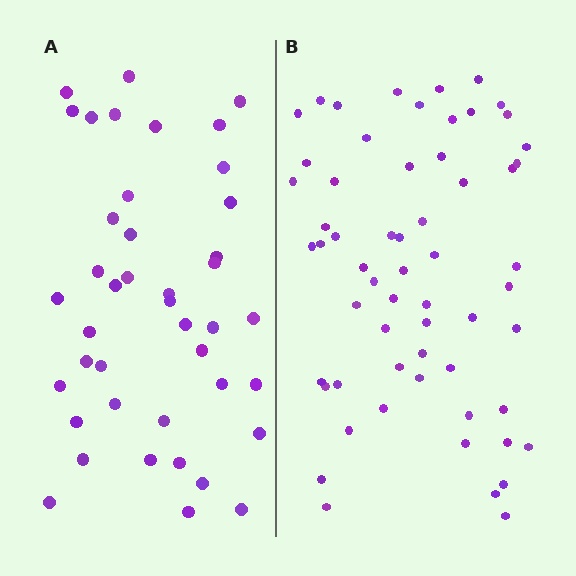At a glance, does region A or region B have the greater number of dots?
Region B (the right region) has more dots.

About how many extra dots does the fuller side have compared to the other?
Region B has approximately 20 more dots than region A.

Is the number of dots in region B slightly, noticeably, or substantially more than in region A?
Region B has noticeably more, but not dramatically so. The ratio is roughly 1.4 to 1.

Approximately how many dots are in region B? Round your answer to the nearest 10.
About 60 dots.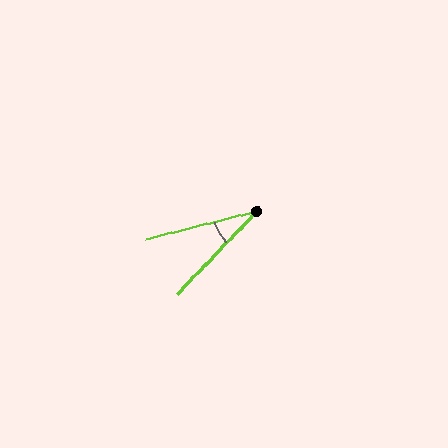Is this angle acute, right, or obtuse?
It is acute.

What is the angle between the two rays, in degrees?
Approximately 32 degrees.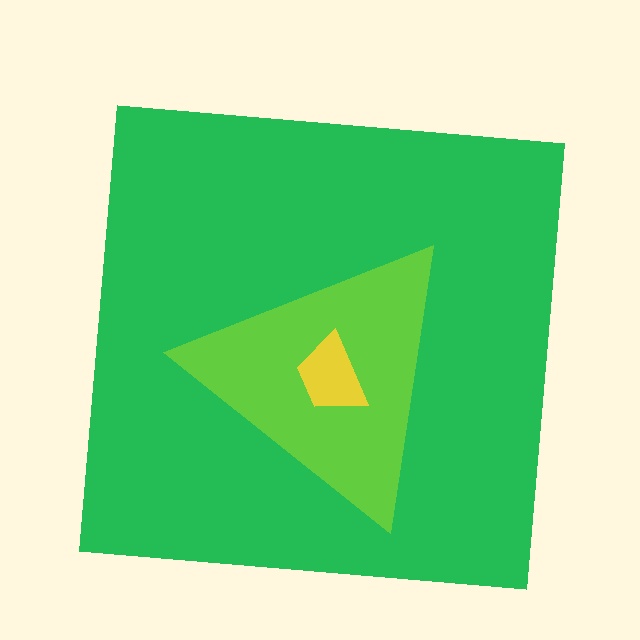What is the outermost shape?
The green square.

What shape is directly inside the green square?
The lime triangle.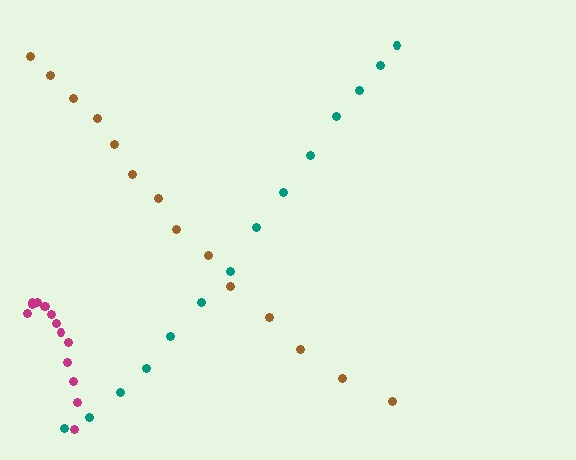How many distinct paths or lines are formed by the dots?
There are 3 distinct paths.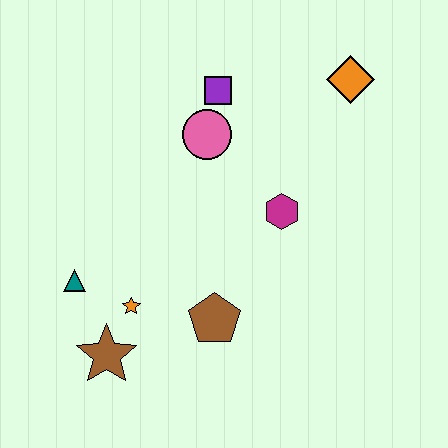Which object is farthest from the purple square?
The brown star is farthest from the purple square.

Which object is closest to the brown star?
The orange star is closest to the brown star.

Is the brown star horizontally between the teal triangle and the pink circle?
Yes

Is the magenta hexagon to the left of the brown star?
No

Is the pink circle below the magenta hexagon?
No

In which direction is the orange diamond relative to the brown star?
The orange diamond is above the brown star.